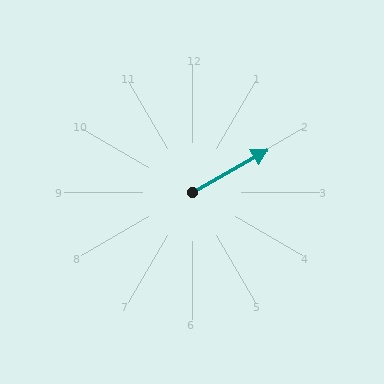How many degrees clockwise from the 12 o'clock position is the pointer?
Approximately 60 degrees.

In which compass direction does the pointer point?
Northeast.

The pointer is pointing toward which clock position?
Roughly 2 o'clock.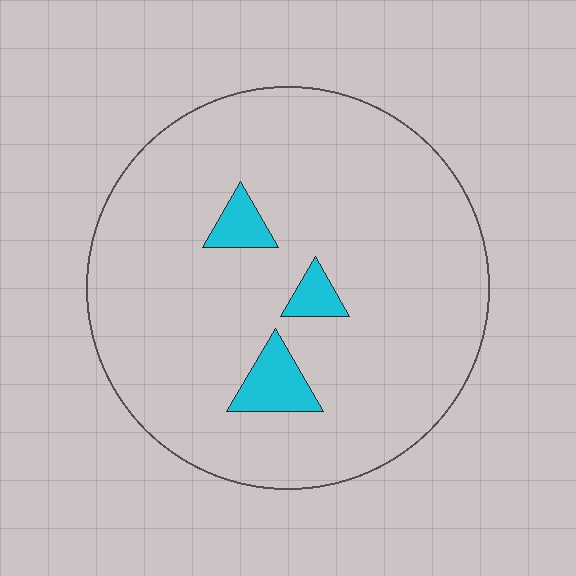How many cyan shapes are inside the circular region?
3.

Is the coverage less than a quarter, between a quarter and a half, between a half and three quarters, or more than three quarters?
Less than a quarter.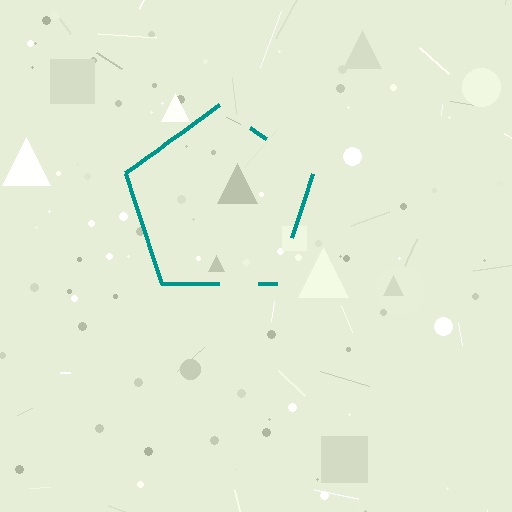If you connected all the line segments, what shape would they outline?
They would outline a pentagon.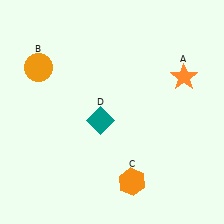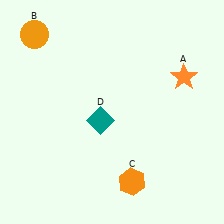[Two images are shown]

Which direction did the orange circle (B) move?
The orange circle (B) moved up.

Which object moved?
The orange circle (B) moved up.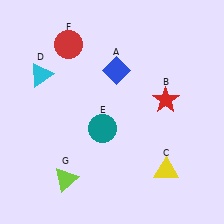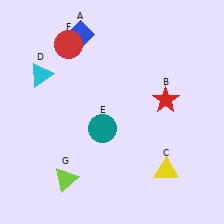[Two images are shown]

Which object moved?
The blue diamond (A) moved up.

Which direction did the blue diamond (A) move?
The blue diamond (A) moved up.